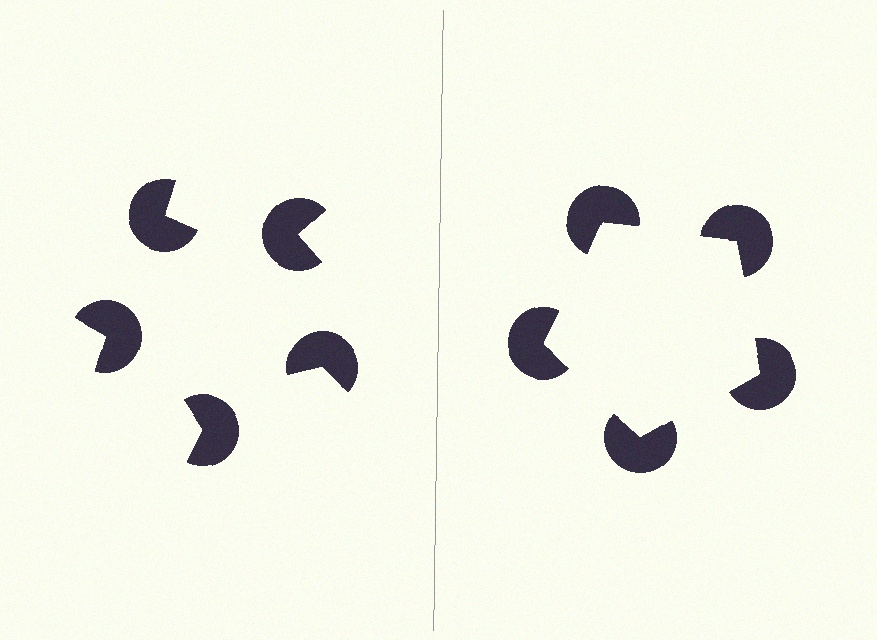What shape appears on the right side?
An illusory pentagon.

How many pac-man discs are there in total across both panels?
10 — 5 on each side.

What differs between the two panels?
The pac-man discs are positioned identically on both sides; only the wedge orientations differ. On the right they align to a pentagon; on the left they are misaligned.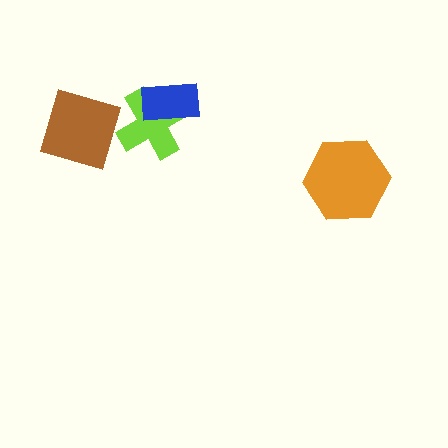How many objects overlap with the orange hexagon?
0 objects overlap with the orange hexagon.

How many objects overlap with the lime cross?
1 object overlaps with the lime cross.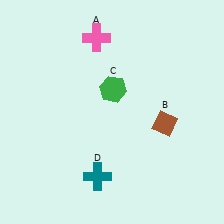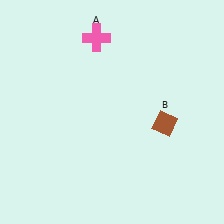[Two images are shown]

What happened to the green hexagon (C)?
The green hexagon (C) was removed in Image 2. It was in the top-right area of Image 1.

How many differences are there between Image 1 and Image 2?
There are 2 differences between the two images.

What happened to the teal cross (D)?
The teal cross (D) was removed in Image 2. It was in the bottom-left area of Image 1.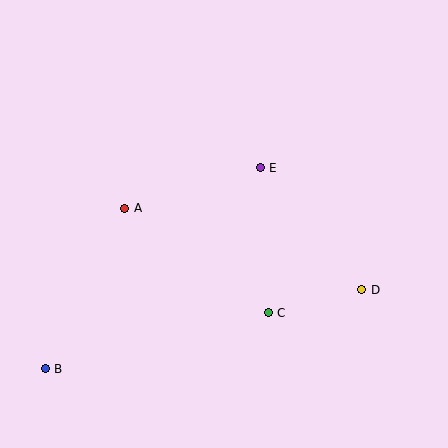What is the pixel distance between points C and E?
The distance between C and E is 145 pixels.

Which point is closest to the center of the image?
Point E at (260, 168) is closest to the center.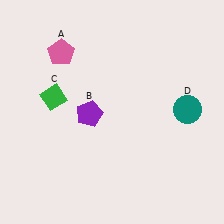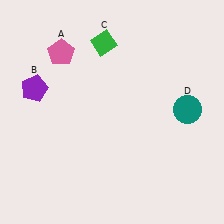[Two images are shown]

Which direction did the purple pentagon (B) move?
The purple pentagon (B) moved left.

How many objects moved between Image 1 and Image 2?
2 objects moved between the two images.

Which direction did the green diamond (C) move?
The green diamond (C) moved up.